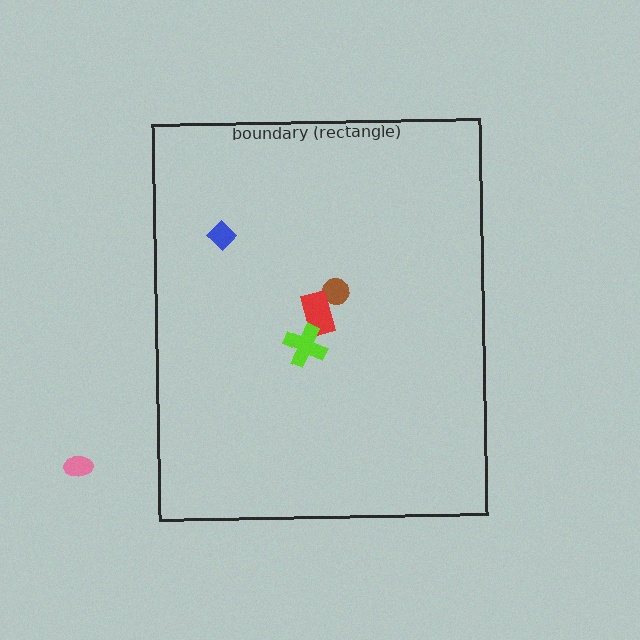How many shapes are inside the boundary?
4 inside, 1 outside.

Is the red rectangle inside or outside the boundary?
Inside.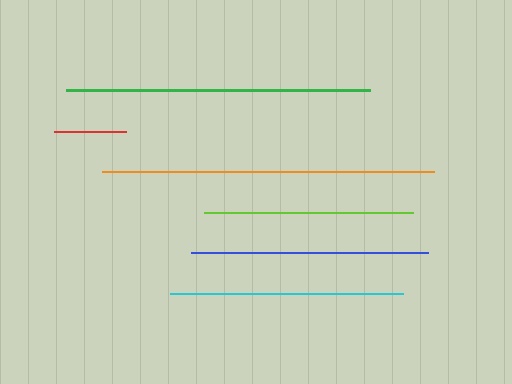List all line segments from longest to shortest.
From longest to shortest: orange, green, blue, cyan, lime, red.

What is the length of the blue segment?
The blue segment is approximately 237 pixels long.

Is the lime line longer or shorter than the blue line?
The blue line is longer than the lime line.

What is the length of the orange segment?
The orange segment is approximately 333 pixels long.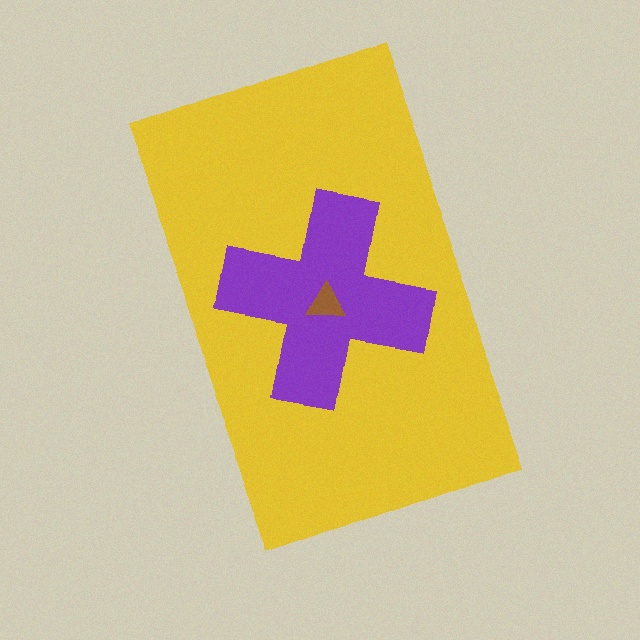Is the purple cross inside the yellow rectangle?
Yes.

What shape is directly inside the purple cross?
The brown triangle.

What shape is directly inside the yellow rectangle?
The purple cross.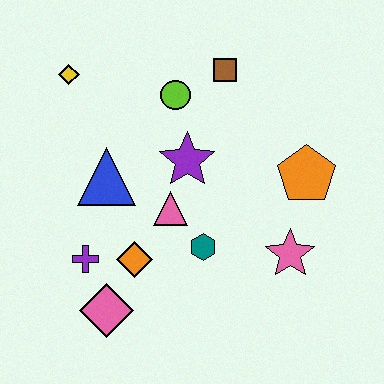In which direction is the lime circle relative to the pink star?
The lime circle is above the pink star.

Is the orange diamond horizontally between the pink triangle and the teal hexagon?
No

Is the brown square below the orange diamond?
No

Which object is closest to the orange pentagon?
The pink star is closest to the orange pentagon.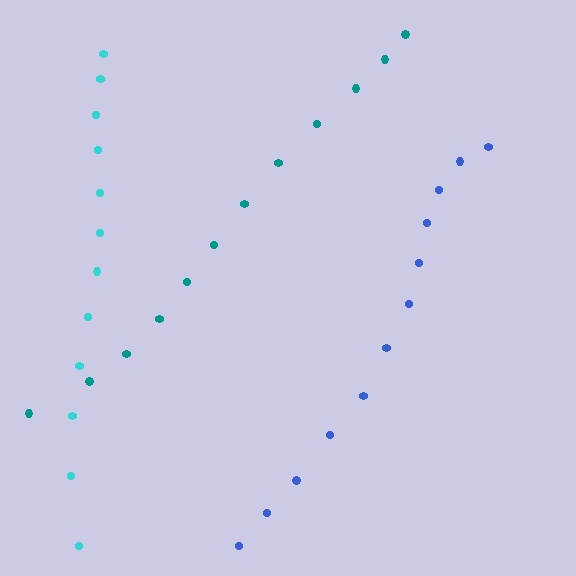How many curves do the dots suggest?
There are 3 distinct paths.